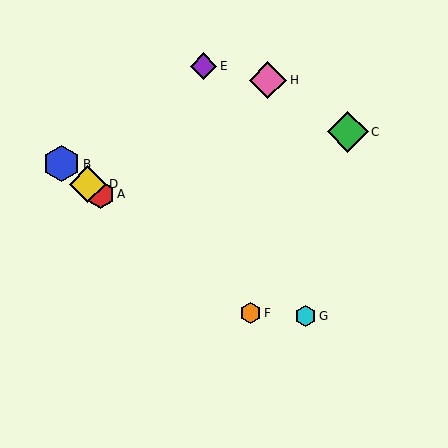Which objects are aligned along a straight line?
Objects A, B, D, F are aligned along a straight line.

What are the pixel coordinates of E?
Object E is at (203, 66).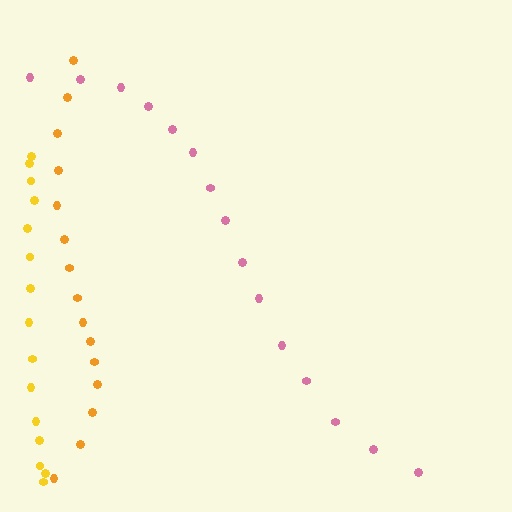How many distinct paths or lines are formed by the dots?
There are 3 distinct paths.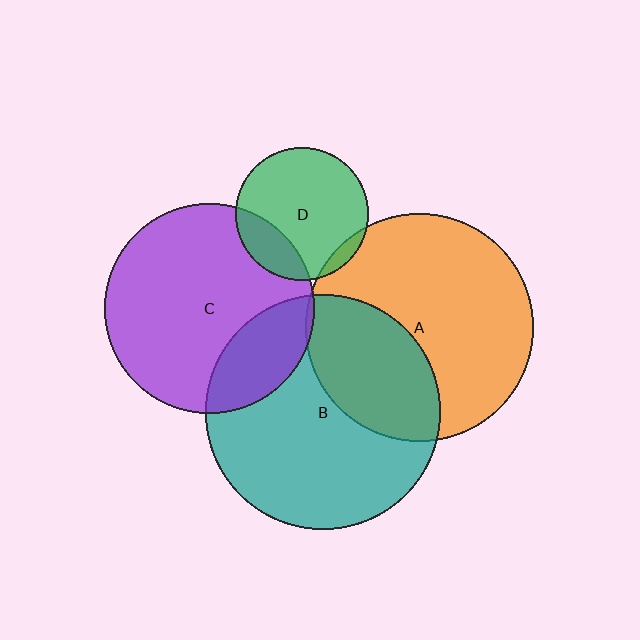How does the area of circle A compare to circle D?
Approximately 3.0 times.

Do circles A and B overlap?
Yes.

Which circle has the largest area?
Circle B (teal).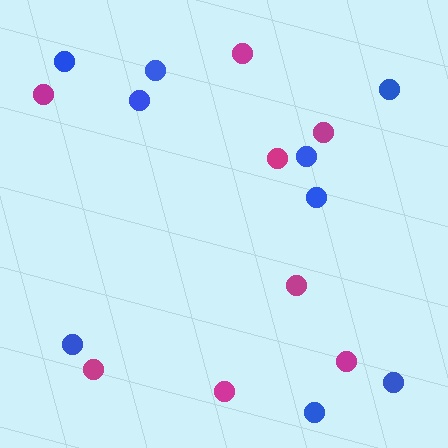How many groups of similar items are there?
There are 2 groups: one group of blue circles (9) and one group of magenta circles (8).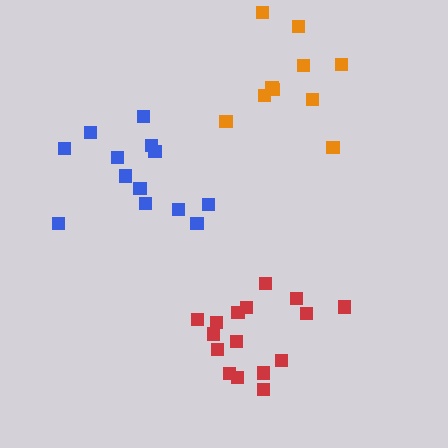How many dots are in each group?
Group 1: 13 dots, Group 2: 16 dots, Group 3: 10 dots (39 total).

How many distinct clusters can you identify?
There are 3 distinct clusters.